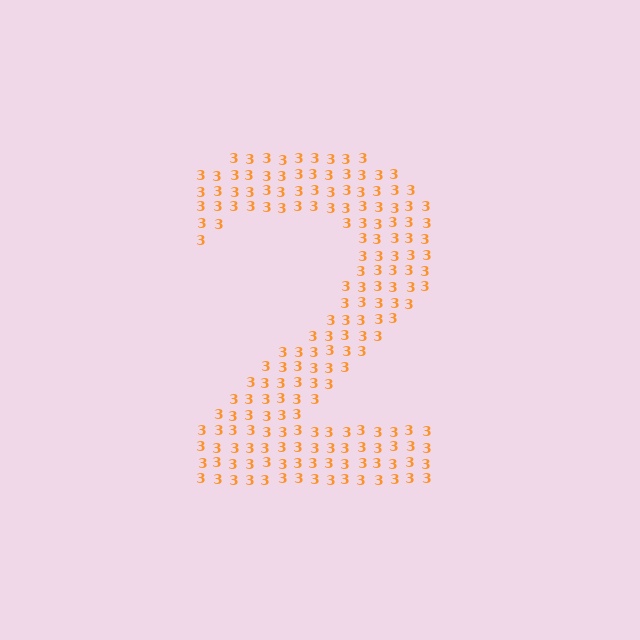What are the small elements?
The small elements are digit 3's.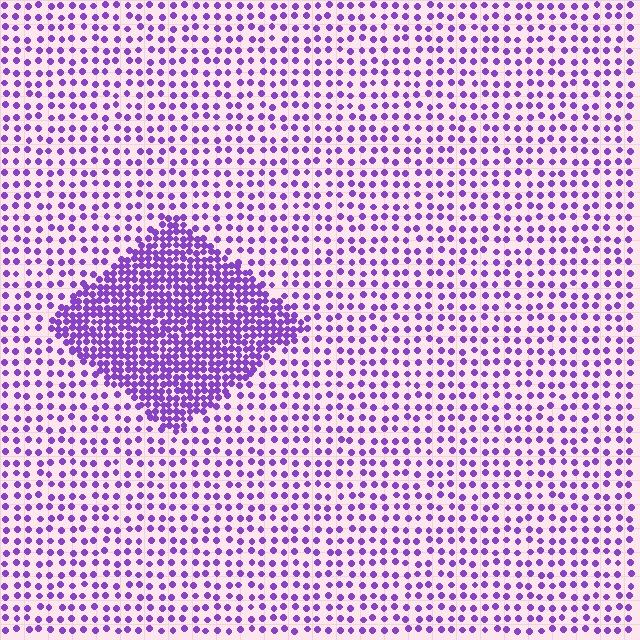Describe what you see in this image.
The image contains small purple elements arranged at two different densities. A diamond-shaped region is visible where the elements are more densely packed than the surrounding area.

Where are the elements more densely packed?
The elements are more densely packed inside the diamond boundary.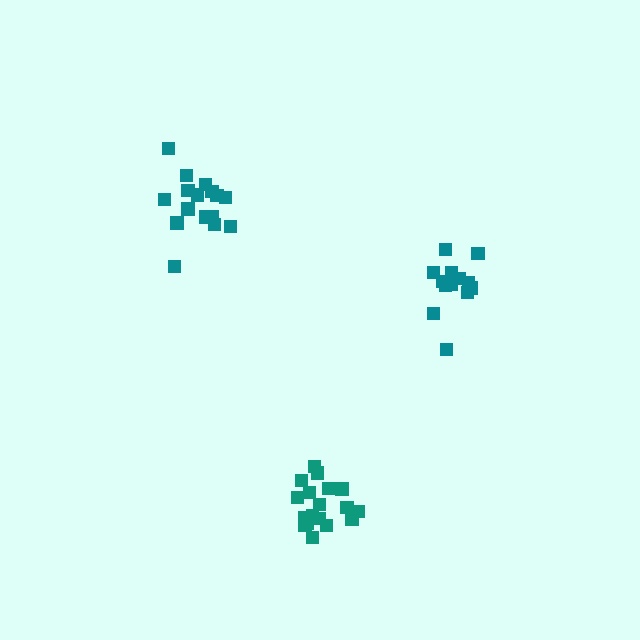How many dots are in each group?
Group 1: 18 dots, Group 2: 13 dots, Group 3: 16 dots (47 total).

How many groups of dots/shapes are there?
There are 3 groups.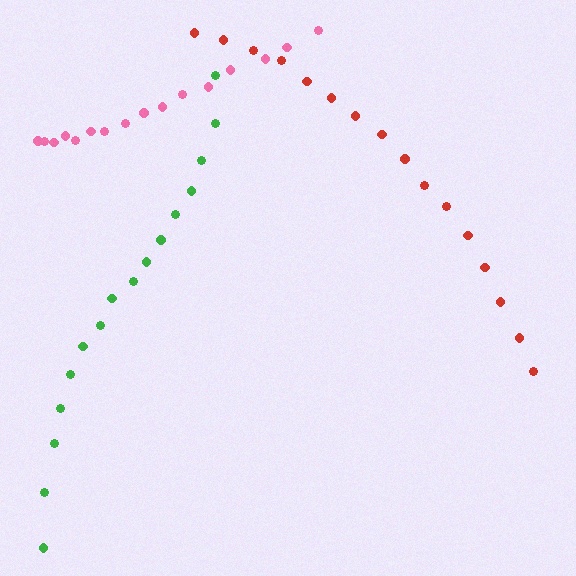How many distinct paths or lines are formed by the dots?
There are 3 distinct paths.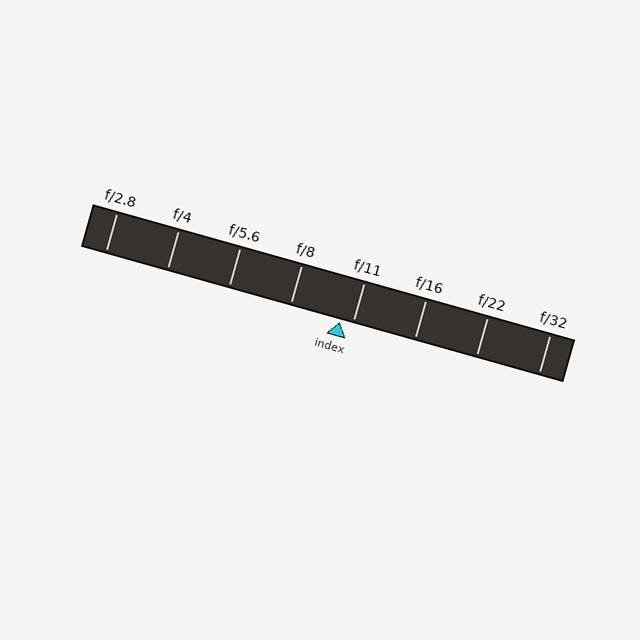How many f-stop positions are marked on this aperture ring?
There are 8 f-stop positions marked.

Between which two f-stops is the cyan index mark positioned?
The index mark is between f/8 and f/11.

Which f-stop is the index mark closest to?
The index mark is closest to f/11.